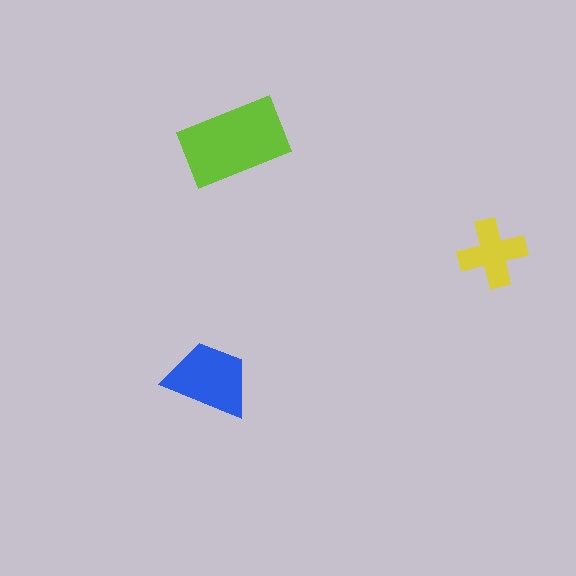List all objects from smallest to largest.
The yellow cross, the blue trapezoid, the lime rectangle.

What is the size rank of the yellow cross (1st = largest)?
3rd.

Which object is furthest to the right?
The yellow cross is rightmost.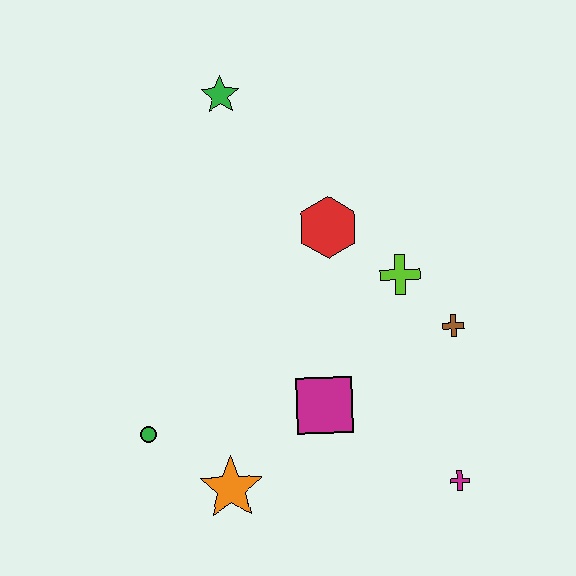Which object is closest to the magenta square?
The orange star is closest to the magenta square.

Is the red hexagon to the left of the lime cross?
Yes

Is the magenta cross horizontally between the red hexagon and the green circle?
No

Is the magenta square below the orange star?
No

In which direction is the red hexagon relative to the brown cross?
The red hexagon is to the left of the brown cross.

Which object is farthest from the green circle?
The green star is farthest from the green circle.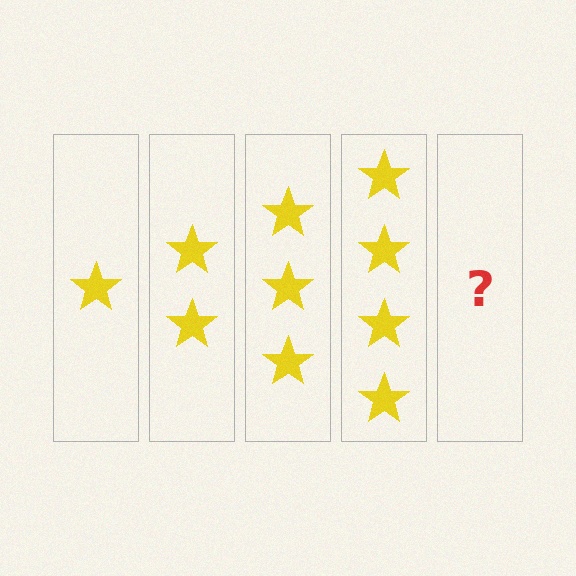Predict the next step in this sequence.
The next step is 5 stars.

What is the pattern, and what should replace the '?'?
The pattern is that each step adds one more star. The '?' should be 5 stars.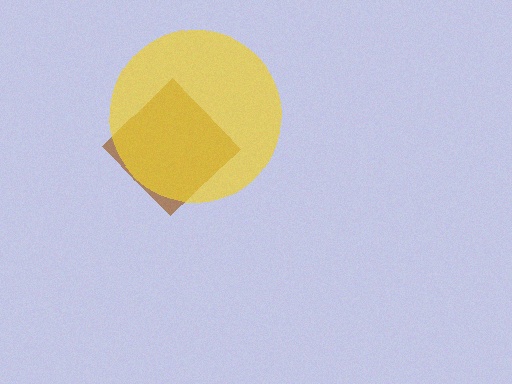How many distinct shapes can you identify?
There are 2 distinct shapes: a brown diamond, a yellow circle.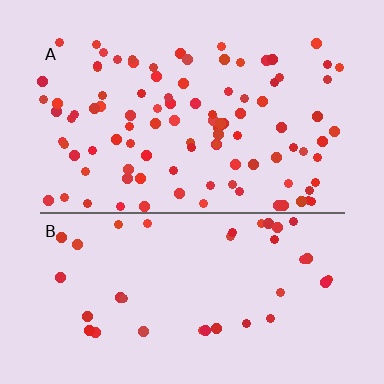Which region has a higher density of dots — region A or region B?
A (the top).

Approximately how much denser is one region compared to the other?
Approximately 2.6× — region A over region B.